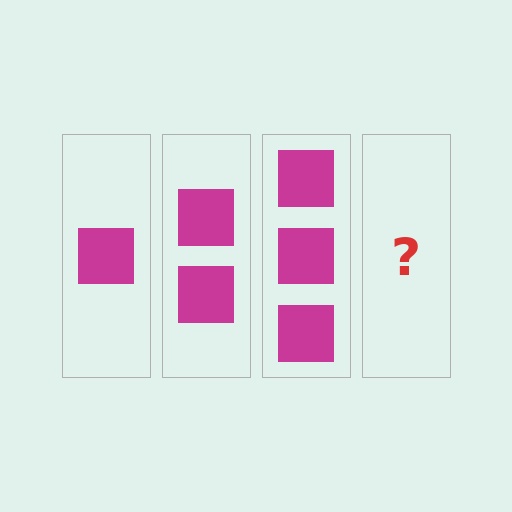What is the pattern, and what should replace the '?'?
The pattern is that each step adds one more square. The '?' should be 4 squares.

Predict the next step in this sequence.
The next step is 4 squares.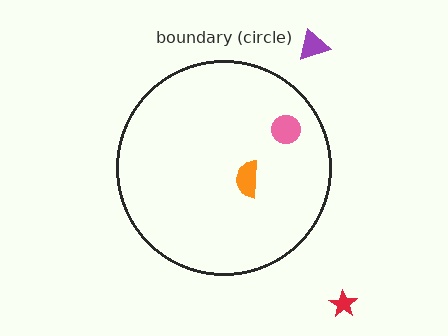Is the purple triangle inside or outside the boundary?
Outside.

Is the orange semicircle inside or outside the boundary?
Inside.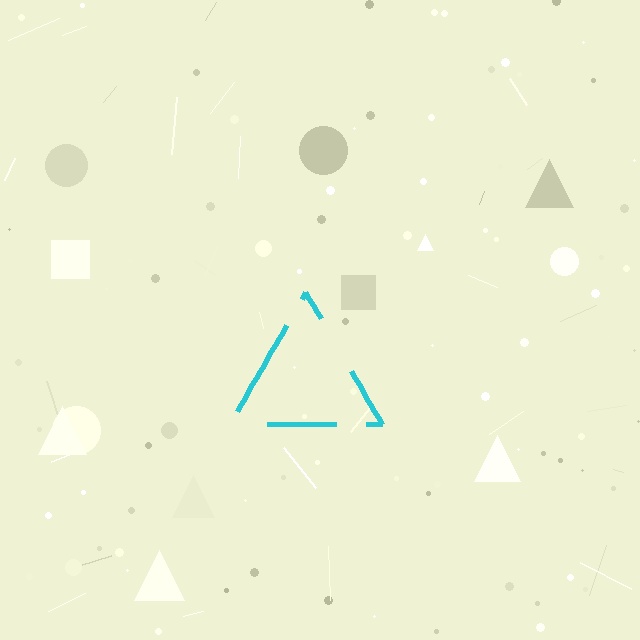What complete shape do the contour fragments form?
The contour fragments form a triangle.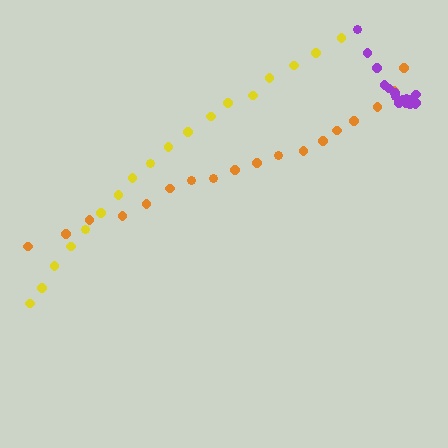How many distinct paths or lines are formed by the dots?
There are 3 distinct paths.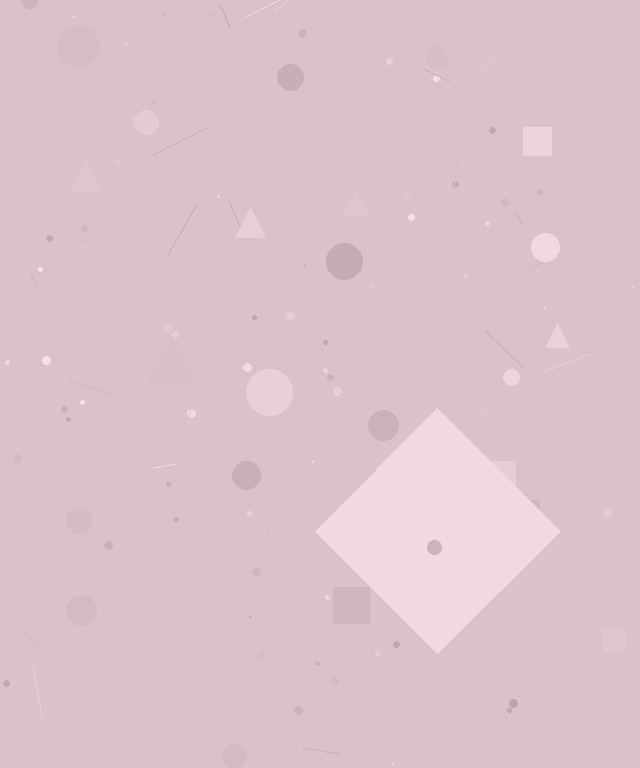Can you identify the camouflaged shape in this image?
The camouflaged shape is a diamond.